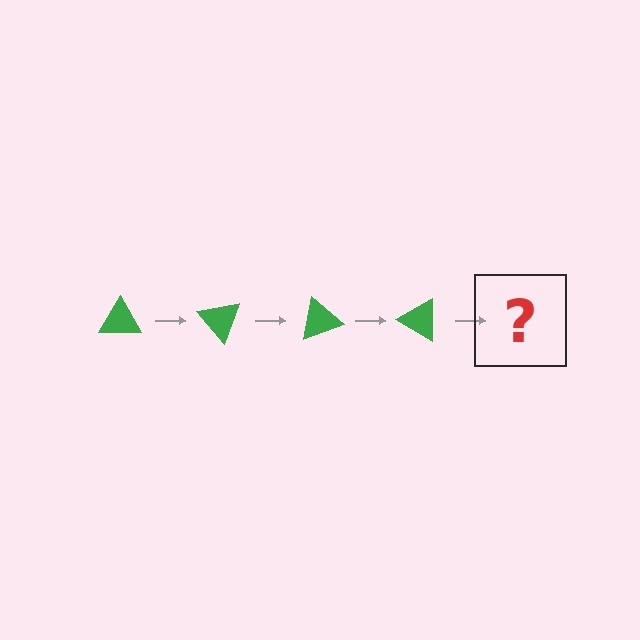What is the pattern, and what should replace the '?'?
The pattern is that the triangle rotates 50 degrees each step. The '?' should be a green triangle rotated 200 degrees.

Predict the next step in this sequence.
The next step is a green triangle rotated 200 degrees.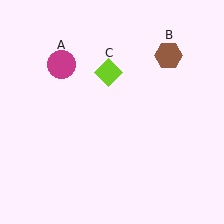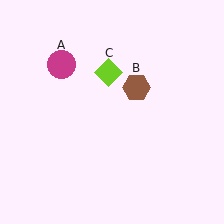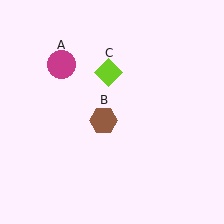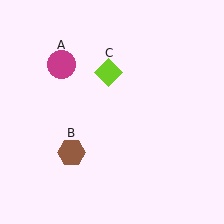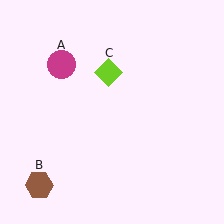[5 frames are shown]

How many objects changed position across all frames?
1 object changed position: brown hexagon (object B).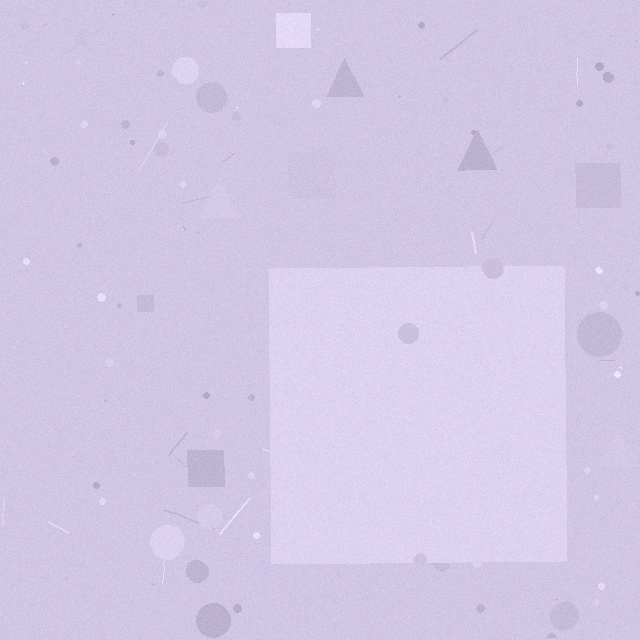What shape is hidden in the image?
A square is hidden in the image.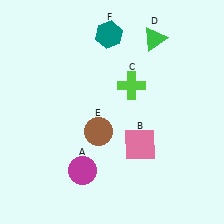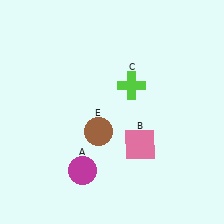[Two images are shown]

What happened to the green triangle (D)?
The green triangle (D) was removed in Image 2. It was in the top-right area of Image 1.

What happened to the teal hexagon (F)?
The teal hexagon (F) was removed in Image 2. It was in the top-left area of Image 1.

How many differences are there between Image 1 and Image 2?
There are 2 differences between the two images.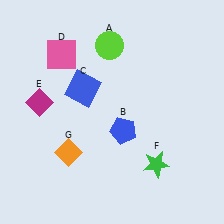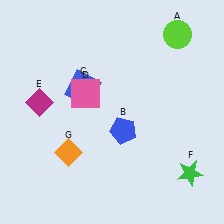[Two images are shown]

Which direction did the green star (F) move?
The green star (F) moved right.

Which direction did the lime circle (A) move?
The lime circle (A) moved right.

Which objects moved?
The objects that moved are: the lime circle (A), the pink square (D), the green star (F).